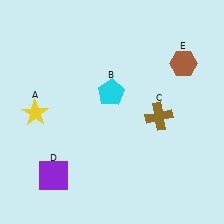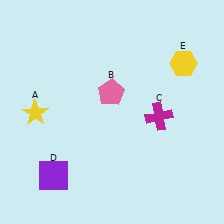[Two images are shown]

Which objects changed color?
B changed from cyan to pink. C changed from brown to magenta. E changed from brown to yellow.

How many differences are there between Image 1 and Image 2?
There are 3 differences between the two images.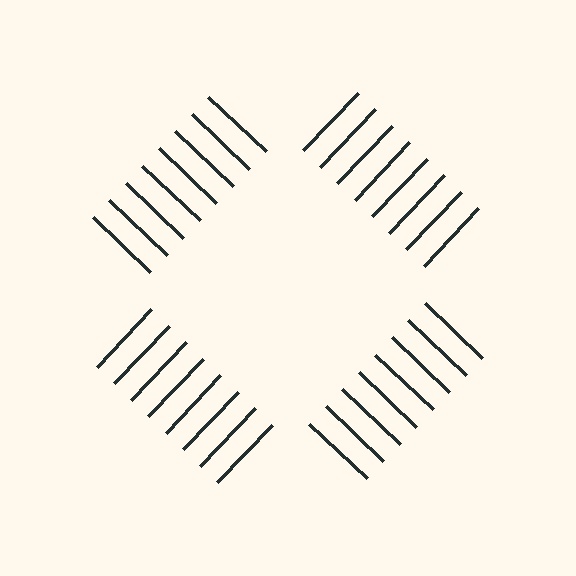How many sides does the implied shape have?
4 sides — the line-ends trace a square.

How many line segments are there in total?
32 — 8 along each of the 4 edges.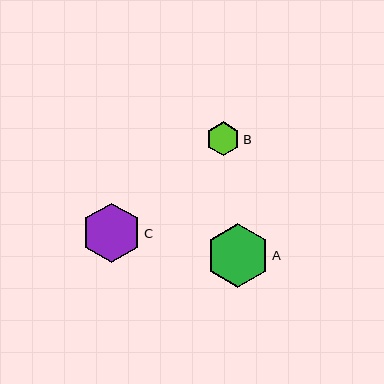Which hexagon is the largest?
Hexagon A is the largest with a size of approximately 63 pixels.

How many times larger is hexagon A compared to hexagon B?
Hexagon A is approximately 1.9 times the size of hexagon B.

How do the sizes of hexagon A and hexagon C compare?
Hexagon A and hexagon C are approximately the same size.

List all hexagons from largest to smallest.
From largest to smallest: A, C, B.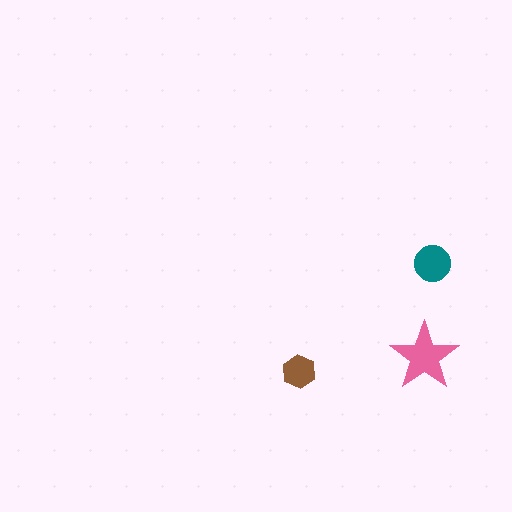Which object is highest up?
The teal circle is topmost.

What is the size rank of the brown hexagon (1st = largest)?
3rd.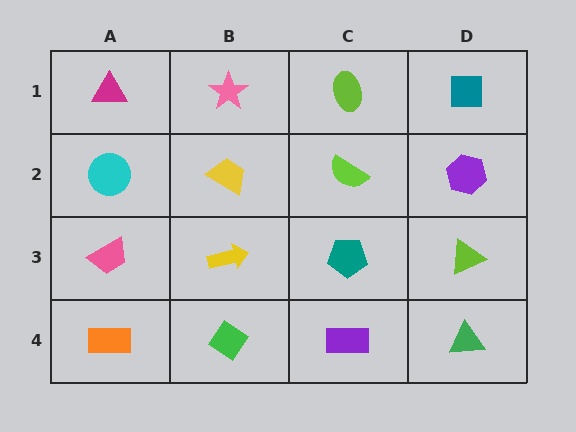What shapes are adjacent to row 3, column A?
A cyan circle (row 2, column A), an orange rectangle (row 4, column A), a yellow arrow (row 3, column B).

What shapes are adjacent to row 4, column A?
A pink trapezoid (row 3, column A), a green diamond (row 4, column B).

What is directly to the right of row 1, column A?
A pink star.